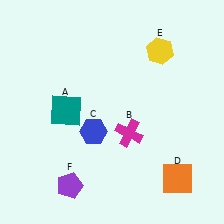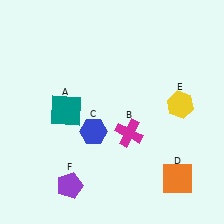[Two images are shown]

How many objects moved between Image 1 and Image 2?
1 object moved between the two images.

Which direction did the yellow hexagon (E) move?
The yellow hexagon (E) moved down.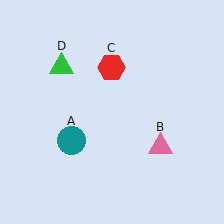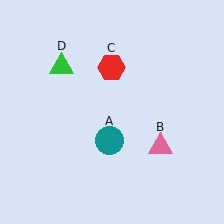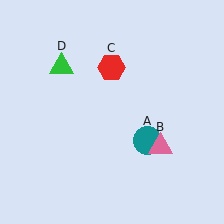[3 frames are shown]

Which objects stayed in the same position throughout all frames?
Pink triangle (object B) and red hexagon (object C) and green triangle (object D) remained stationary.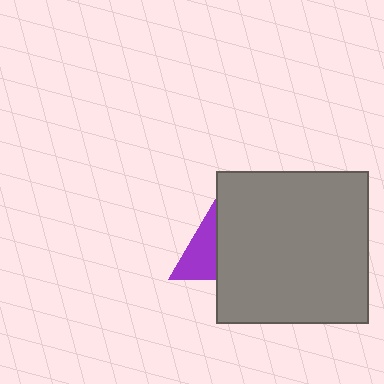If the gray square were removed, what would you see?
You would see the complete purple triangle.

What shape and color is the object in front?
The object in front is a gray square.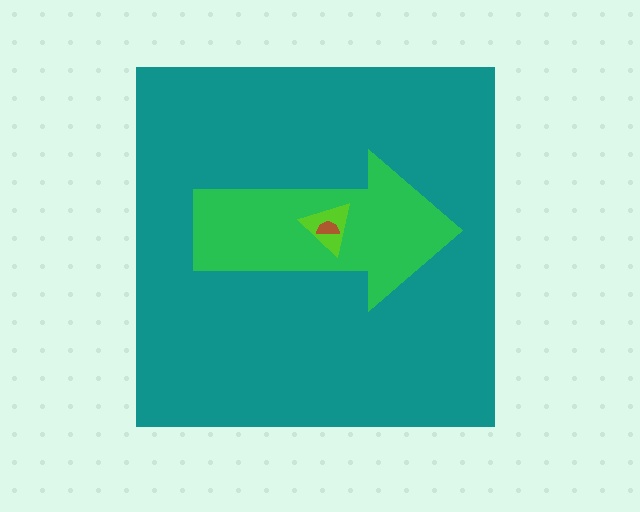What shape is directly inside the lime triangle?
The brown semicircle.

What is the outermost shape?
The teal square.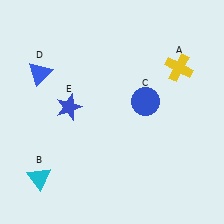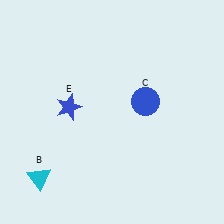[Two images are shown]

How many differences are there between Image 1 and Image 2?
There are 2 differences between the two images.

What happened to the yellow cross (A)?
The yellow cross (A) was removed in Image 2. It was in the top-right area of Image 1.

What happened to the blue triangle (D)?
The blue triangle (D) was removed in Image 2. It was in the top-left area of Image 1.